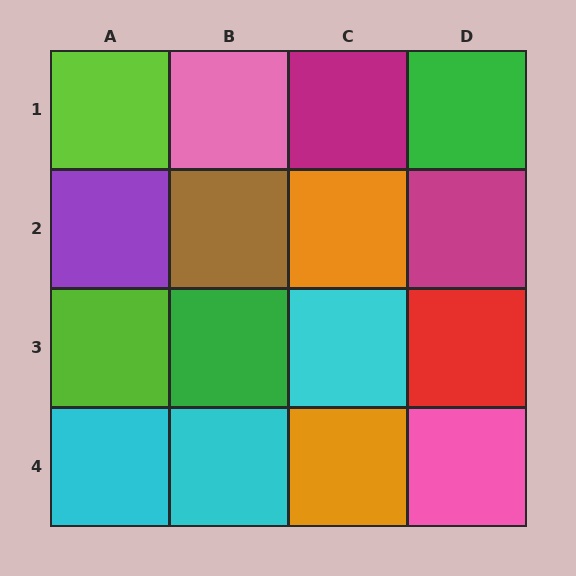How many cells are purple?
1 cell is purple.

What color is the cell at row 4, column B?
Cyan.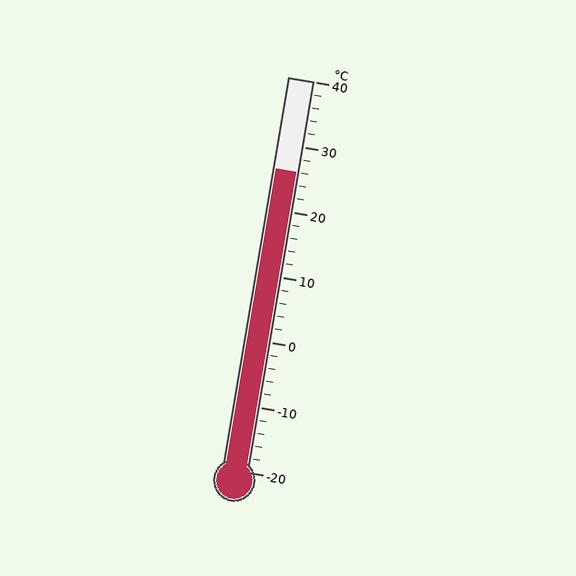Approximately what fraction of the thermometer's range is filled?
The thermometer is filled to approximately 75% of its range.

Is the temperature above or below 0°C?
The temperature is above 0°C.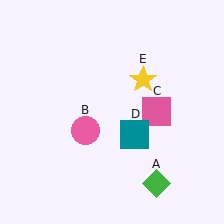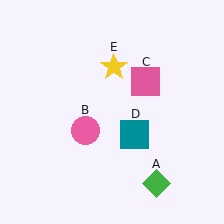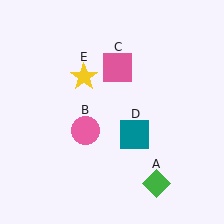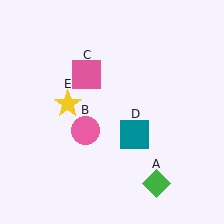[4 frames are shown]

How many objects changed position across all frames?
2 objects changed position: pink square (object C), yellow star (object E).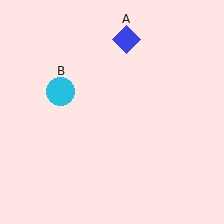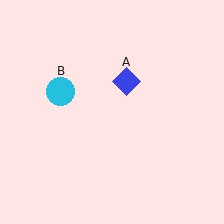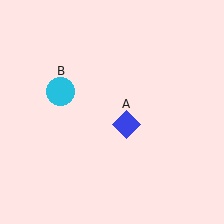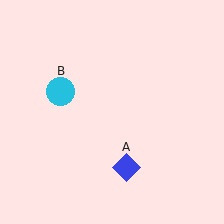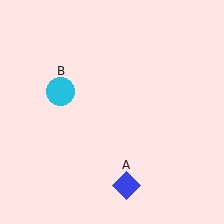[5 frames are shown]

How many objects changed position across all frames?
1 object changed position: blue diamond (object A).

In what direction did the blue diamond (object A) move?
The blue diamond (object A) moved down.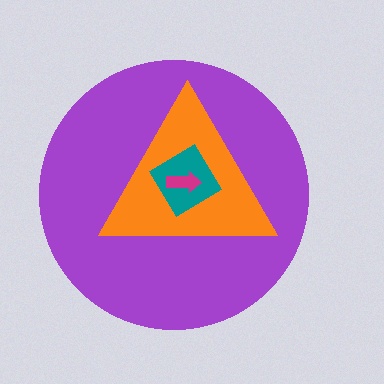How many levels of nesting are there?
4.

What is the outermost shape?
The purple circle.